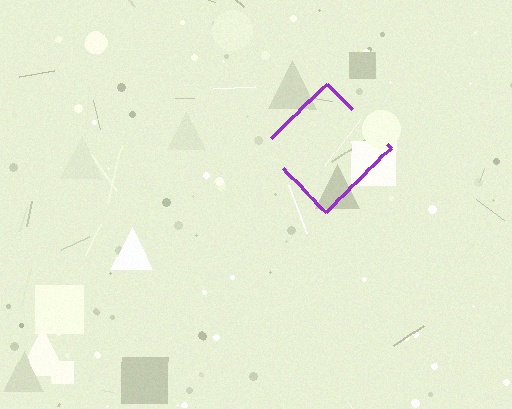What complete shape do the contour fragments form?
The contour fragments form a diamond.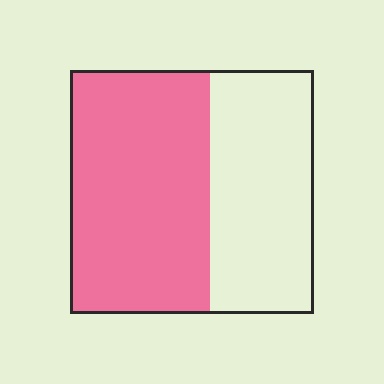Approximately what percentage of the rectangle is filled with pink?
Approximately 55%.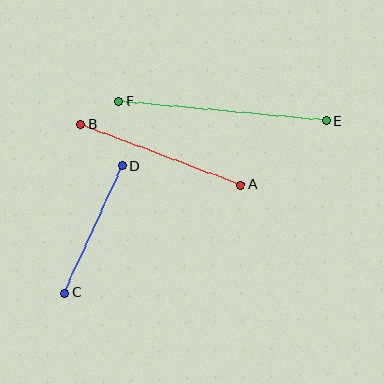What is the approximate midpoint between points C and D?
The midpoint is at approximately (94, 229) pixels.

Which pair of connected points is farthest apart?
Points E and F are farthest apart.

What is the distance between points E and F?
The distance is approximately 208 pixels.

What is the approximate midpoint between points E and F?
The midpoint is at approximately (223, 111) pixels.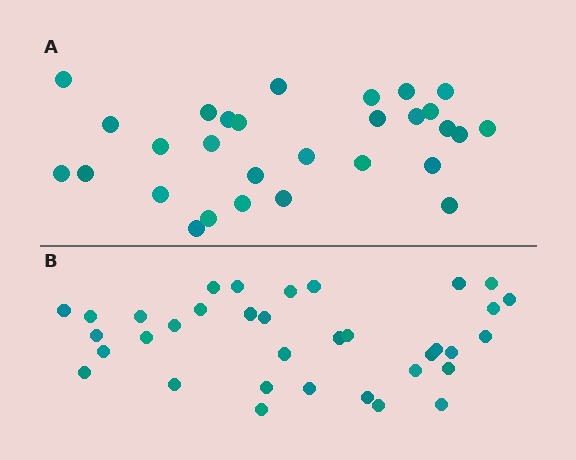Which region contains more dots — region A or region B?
Region B (the bottom region) has more dots.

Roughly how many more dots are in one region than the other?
Region B has about 6 more dots than region A.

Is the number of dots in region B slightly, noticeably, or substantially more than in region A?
Region B has only slightly more — the two regions are fairly close. The ratio is roughly 1.2 to 1.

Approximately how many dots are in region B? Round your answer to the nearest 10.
About 40 dots. (The exact count is 35, which rounds to 40.)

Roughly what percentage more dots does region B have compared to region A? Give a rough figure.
About 20% more.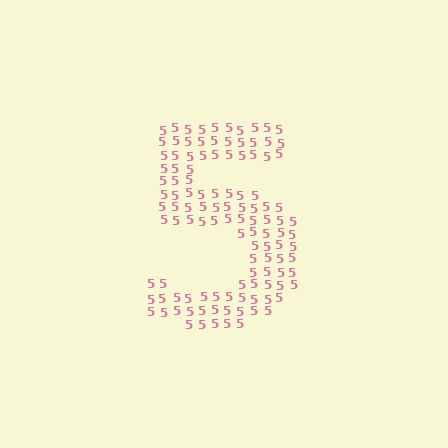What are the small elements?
The small elements are digit 5's.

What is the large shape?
The large shape is the digit 5.